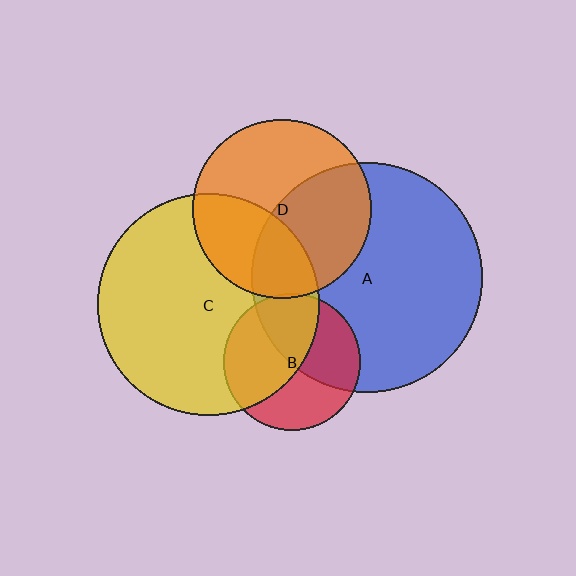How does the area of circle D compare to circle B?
Approximately 1.7 times.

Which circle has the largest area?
Circle A (blue).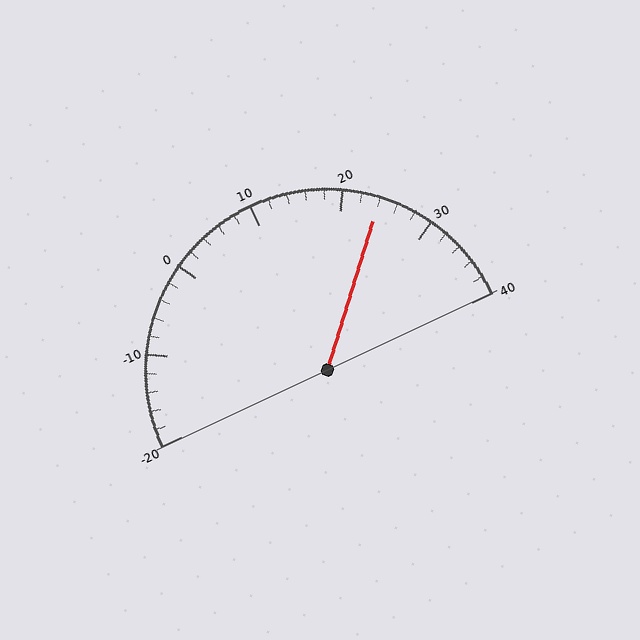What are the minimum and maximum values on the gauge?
The gauge ranges from -20 to 40.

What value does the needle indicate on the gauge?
The needle indicates approximately 24.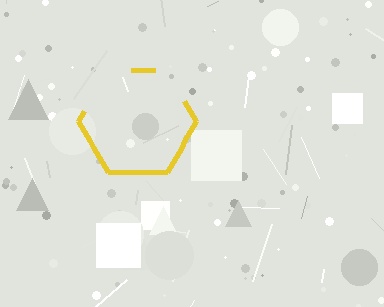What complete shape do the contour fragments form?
The contour fragments form a hexagon.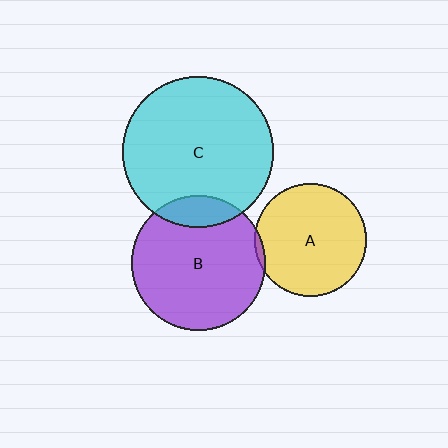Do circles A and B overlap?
Yes.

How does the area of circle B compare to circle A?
Approximately 1.4 times.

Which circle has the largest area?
Circle C (cyan).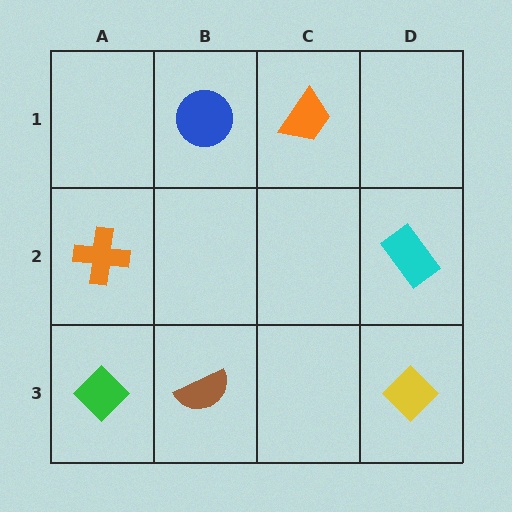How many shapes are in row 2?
2 shapes.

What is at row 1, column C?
An orange trapezoid.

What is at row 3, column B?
A brown semicircle.